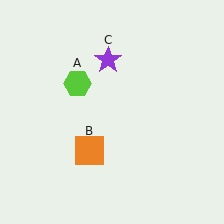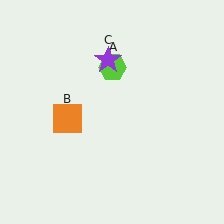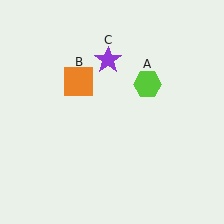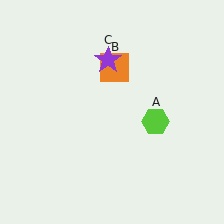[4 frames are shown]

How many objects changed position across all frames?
2 objects changed position: lime hexagon (object A), orange square (object B).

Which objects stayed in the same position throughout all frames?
Purple star (object C) remained stationary.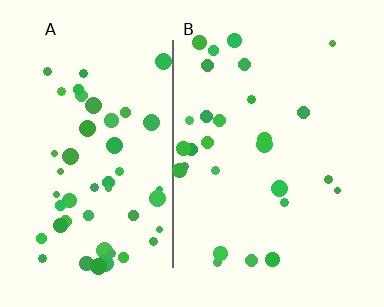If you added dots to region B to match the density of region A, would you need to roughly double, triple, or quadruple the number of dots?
Approximately double.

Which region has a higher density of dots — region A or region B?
A (the left).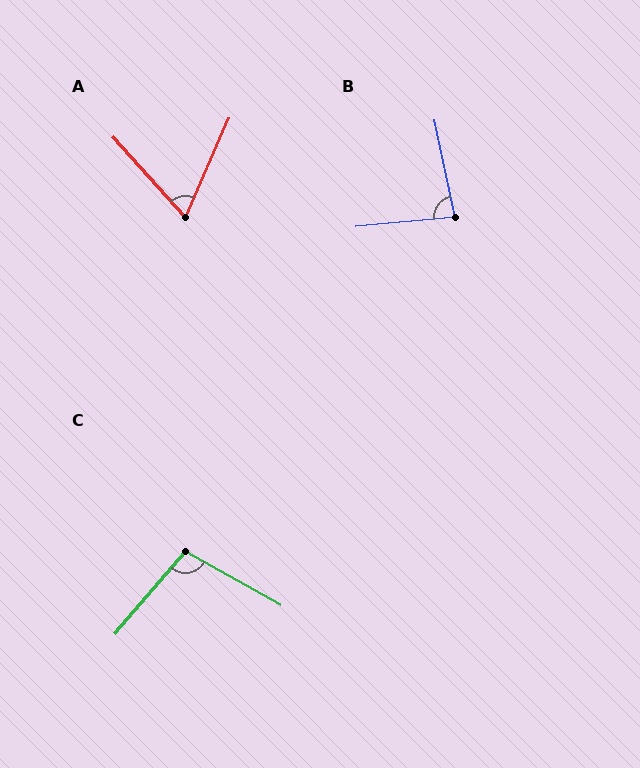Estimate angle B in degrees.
Approximately 84 degrees.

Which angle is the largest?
C, at approximately 101 degrees.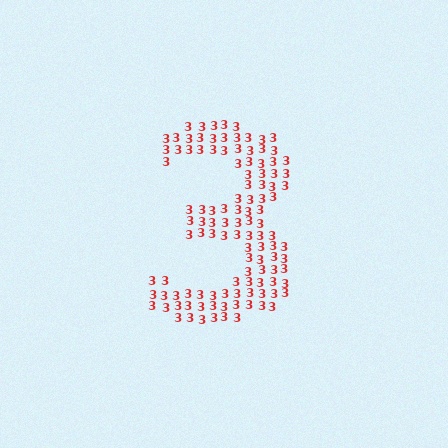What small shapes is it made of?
It is made of small digit 3's.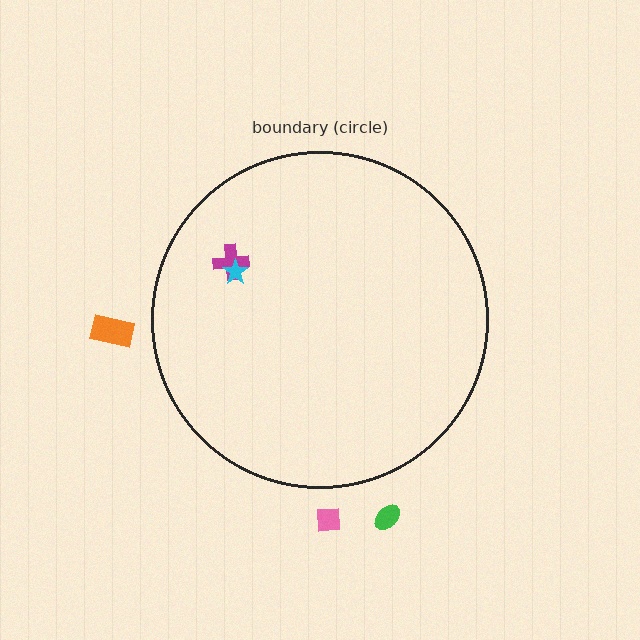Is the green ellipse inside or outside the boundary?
Outside.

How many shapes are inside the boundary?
2 inside, 3 outside.